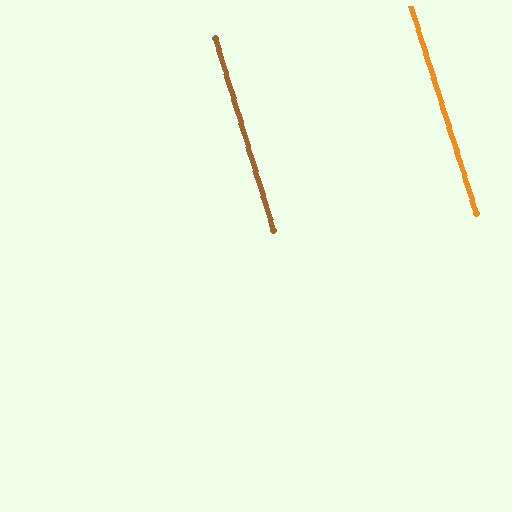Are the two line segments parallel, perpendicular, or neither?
Parallel — their directions differ by only 0.8°.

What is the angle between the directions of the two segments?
Approximately 1 degree.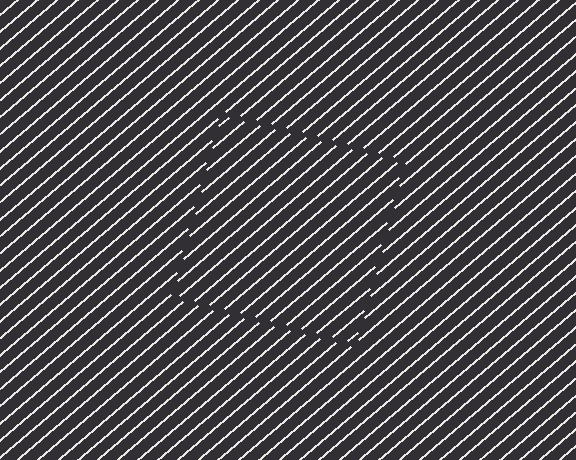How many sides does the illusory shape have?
4 sides — the line-ends trace a square.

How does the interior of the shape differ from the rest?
The interior of the shape contains the same grating, shifted by half a period — the contour is defined by the phase discontinuity where line-ends from the inner and outer gratings abut.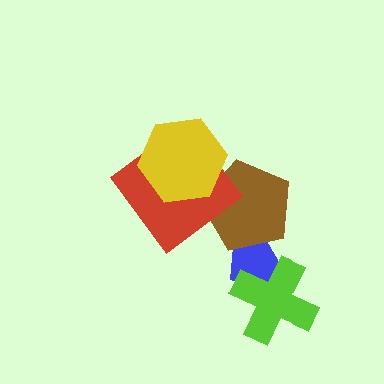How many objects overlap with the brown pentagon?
3 objects overlap with the brown pentagon.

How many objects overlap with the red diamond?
2 objects overlap with the red diamond.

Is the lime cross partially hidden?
No, no other shape covers it.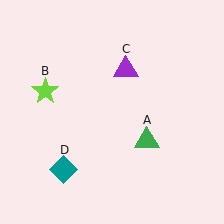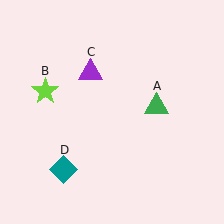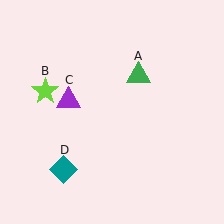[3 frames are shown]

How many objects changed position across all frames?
2 objects changed position: green triangle (object A), purple triangle (object C).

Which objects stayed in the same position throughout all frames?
Lime star (object B) and teal diamond (object D) remained stationary.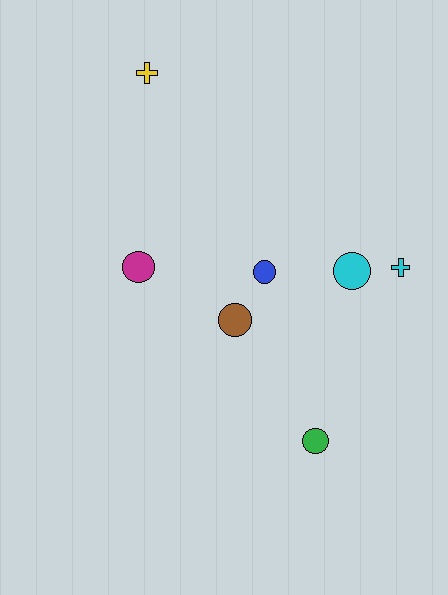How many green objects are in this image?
There is 1 green object.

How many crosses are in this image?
There are 2 crosses.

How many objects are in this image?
There are 7 objects.